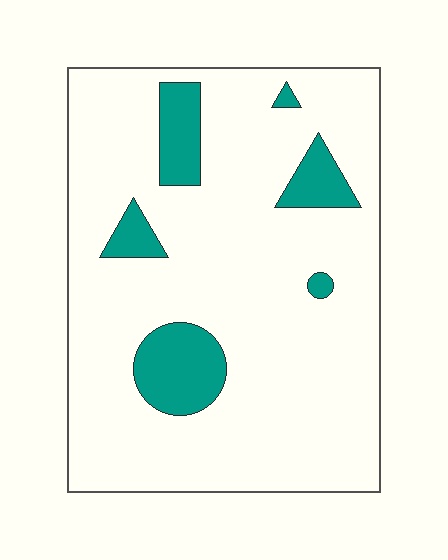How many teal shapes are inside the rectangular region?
6.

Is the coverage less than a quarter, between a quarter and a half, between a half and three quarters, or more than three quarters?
Less than a quarter.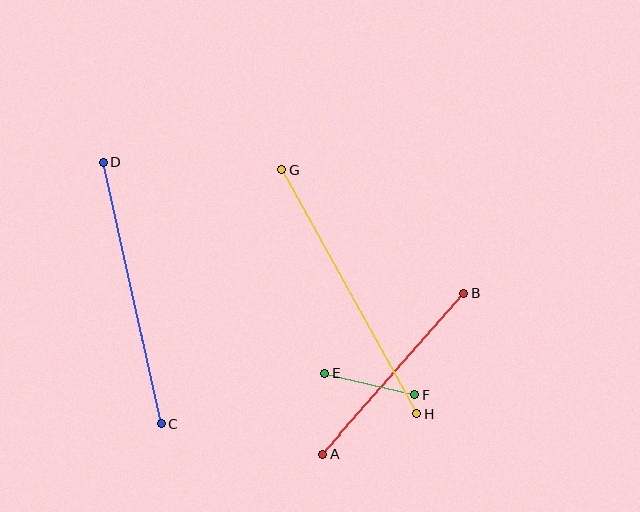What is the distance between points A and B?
The distance is approximately 214 pixels.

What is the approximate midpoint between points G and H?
The midpoint is at approximately (349, 292) pixels.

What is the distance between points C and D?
The distance is approximately 269 pixels.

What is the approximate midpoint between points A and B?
The midpoint is at approximately (393, 374) pixels.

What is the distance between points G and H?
The distance is approximately 279 pixels.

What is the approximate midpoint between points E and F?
The midpoint is at approximately (370, 384) pixels.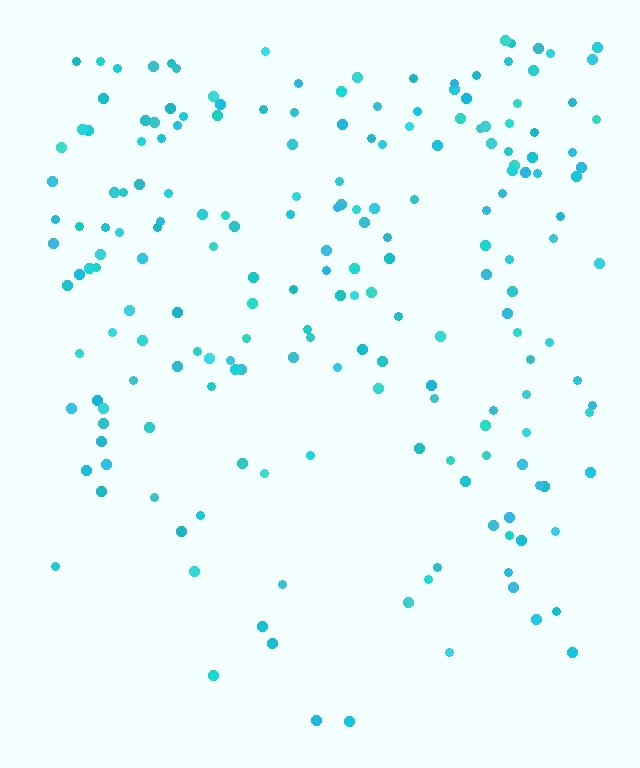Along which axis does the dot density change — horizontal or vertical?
Vertical.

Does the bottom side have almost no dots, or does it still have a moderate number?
Still a moderate number, just noticeably fewer than the top.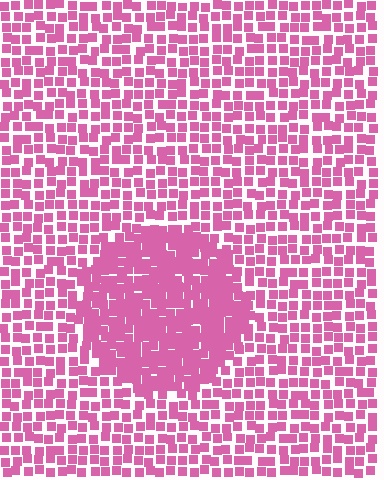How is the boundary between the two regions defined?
The boundary is defined by a change in element density (approximately 1.8x ratio). All elements are the same color, size, and shape.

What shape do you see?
I see a circle.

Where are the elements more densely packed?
The elements are more densely packed inside the circle boundary.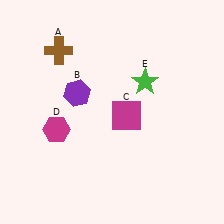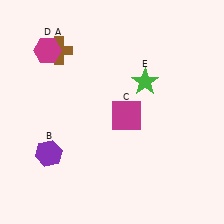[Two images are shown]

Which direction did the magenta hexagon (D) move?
The magenta hexagon (D) moved up.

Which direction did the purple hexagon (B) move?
The purple hexagon (B) moved down.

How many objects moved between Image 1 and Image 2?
2 objects moved between the two images.